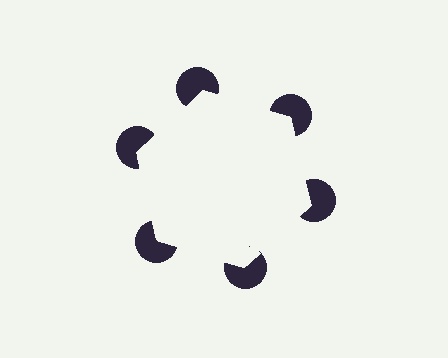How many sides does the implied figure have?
6 sides.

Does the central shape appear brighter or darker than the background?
It typically appears slightly brighter than the background, even though no actual brightness change is drawn.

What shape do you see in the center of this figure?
An illusory hexagon — its edges are inferred from the aligned wedge cuts in the pac-man discs, not physically drawn.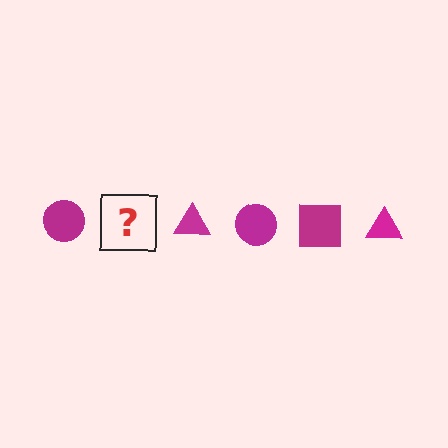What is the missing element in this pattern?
The missing element is a magenta square.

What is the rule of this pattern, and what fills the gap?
The rule is that the pattern cycles through circle, square, triangle shapes in magenta. The gap should be filled with a magenta square.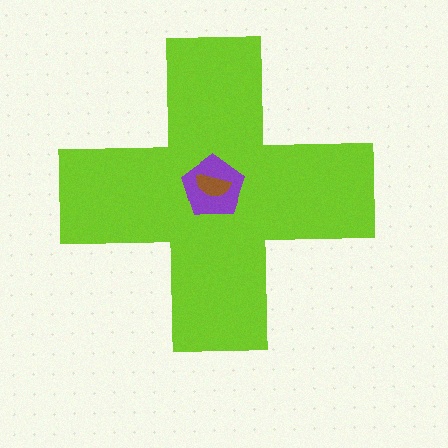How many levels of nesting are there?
3.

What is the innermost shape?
The brown semicircle.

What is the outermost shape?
The lime cross.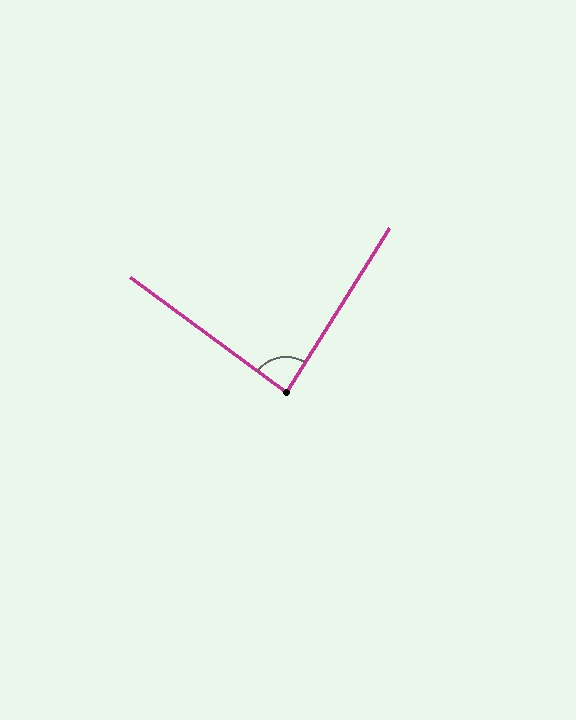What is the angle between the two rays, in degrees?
Approximately 85 degrees.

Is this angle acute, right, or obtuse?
It is approximately a right angle.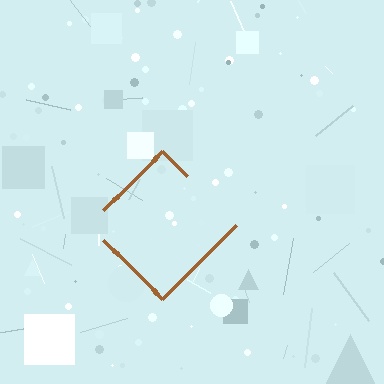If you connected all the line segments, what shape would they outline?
They would outline a diamond.